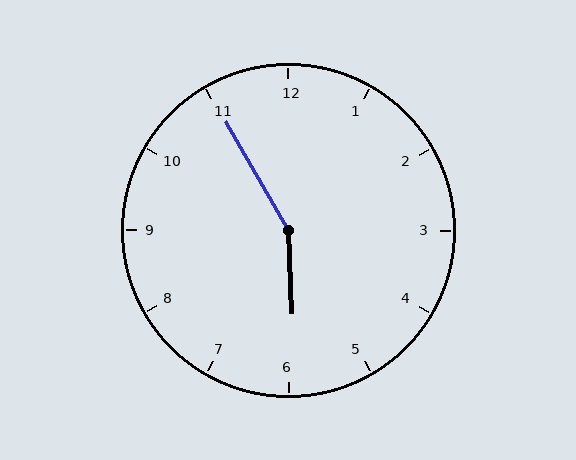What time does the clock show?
5:55.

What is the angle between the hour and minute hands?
Approximately 152 degrees.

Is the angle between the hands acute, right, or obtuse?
It is obtuse.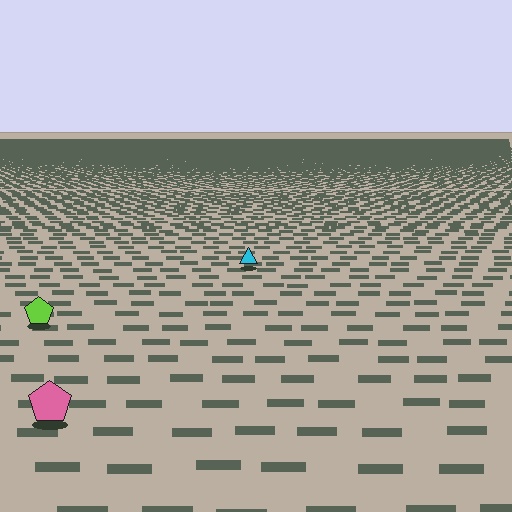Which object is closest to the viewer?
The pink pentagon is closest. The texture marks near it are larger and more spread out.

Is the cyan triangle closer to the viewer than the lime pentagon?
No. The lime pentagon is closer — you can tell from the texture gradient: the ground texture is coarser near it.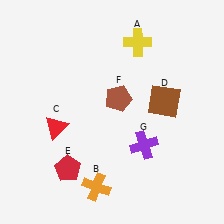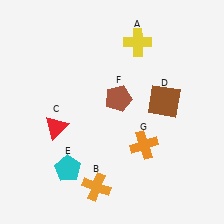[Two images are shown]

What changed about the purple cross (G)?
In Image 1, G is purple. In Image 2, it changed to orange.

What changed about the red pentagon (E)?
In Image 1, E is red. In Image 2, it changed to cyan.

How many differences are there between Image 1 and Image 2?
There are 2 differences between the two images.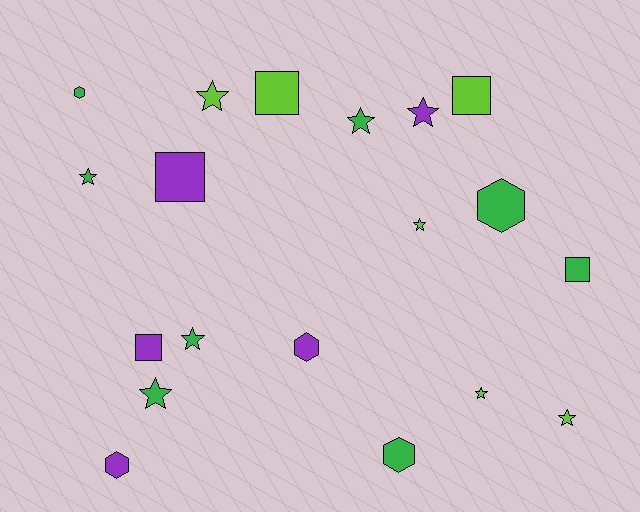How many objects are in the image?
There are 19 objects.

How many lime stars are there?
There are 4 lime stars.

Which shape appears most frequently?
Star, with 9 objects.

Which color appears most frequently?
Green, with 8 objects.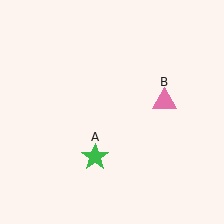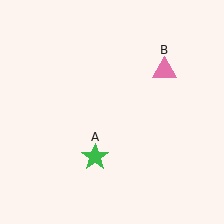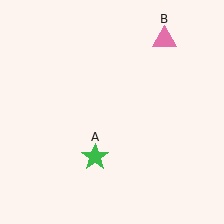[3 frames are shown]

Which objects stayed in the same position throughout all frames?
Green star (object A) remained stationary.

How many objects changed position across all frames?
1 object changed position: pink triangle (object B).